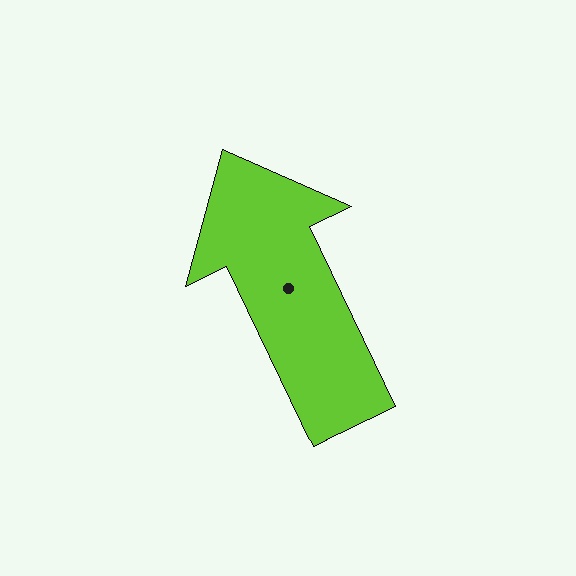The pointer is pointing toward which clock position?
Roughly 11 o'clock.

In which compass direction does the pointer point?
Northwest.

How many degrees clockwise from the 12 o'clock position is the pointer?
Approximately 335 degrees.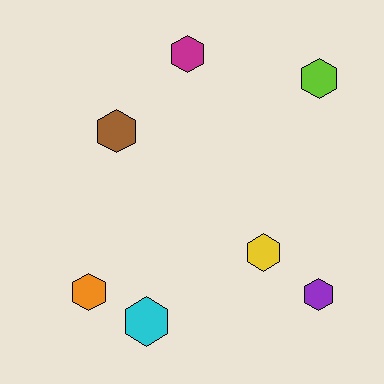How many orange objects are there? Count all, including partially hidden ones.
There is 1 orange object.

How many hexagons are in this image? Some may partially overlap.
There are 7 hexagons.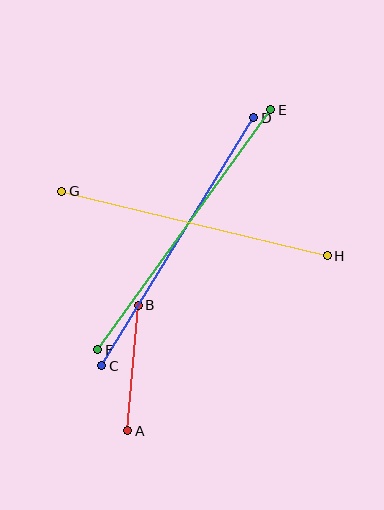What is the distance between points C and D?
The distance is approximately 291 pixels.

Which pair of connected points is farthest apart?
Points E and F are farthest apart.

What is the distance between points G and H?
The distance is approximately 273 pixels.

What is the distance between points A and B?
The distance is approximately 126 pixels.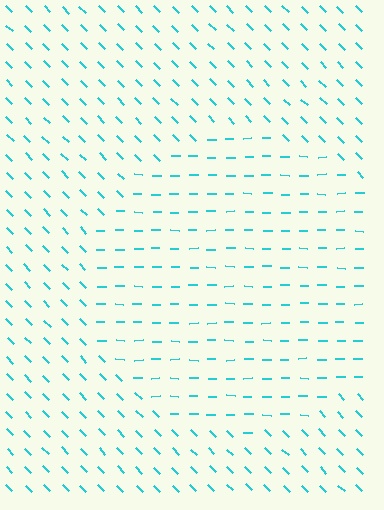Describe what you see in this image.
The image is filled with small cyan line segments. A circle region in the image has lines oriented differently from the surrounding lines, creating a visible texture boundary.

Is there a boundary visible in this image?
Yes, there is a texture boundary formed by a change in line orientation.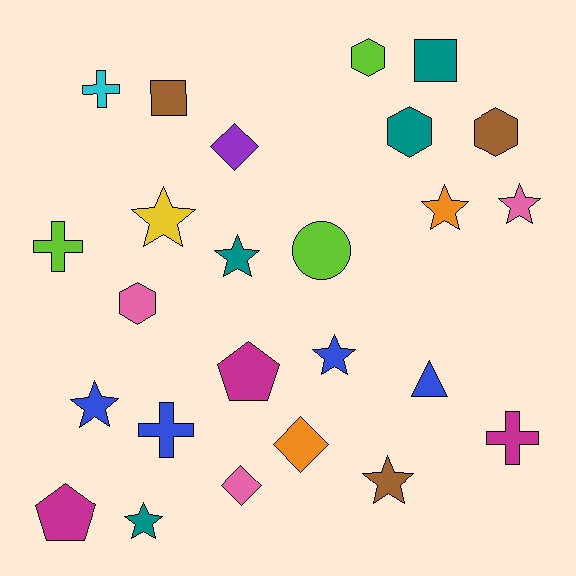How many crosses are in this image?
There are 4 crosses.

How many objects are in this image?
There are 25 objects.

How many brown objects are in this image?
There are 3 brown objects.